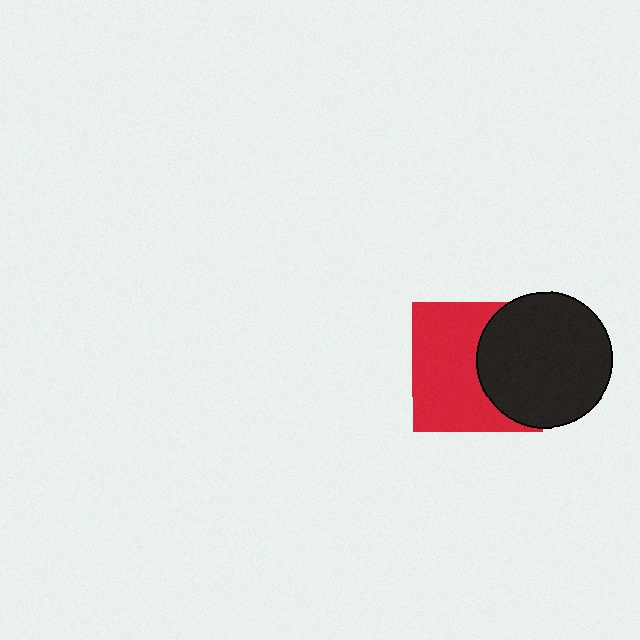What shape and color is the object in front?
The object in front is a black circle.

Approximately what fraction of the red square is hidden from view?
Roughly 40% of the red square is hidden behind the black circle.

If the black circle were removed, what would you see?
You would see the complete red square.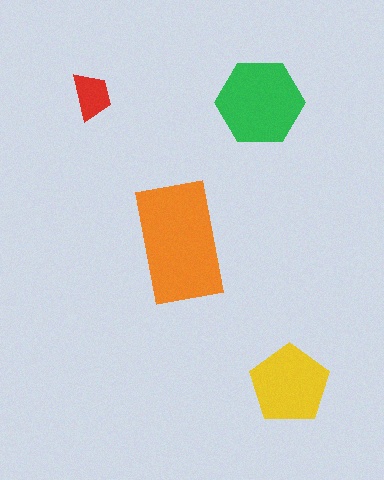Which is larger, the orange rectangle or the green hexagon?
The orange rectangle.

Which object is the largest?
The orange rectangle.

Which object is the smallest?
The red trapezoid.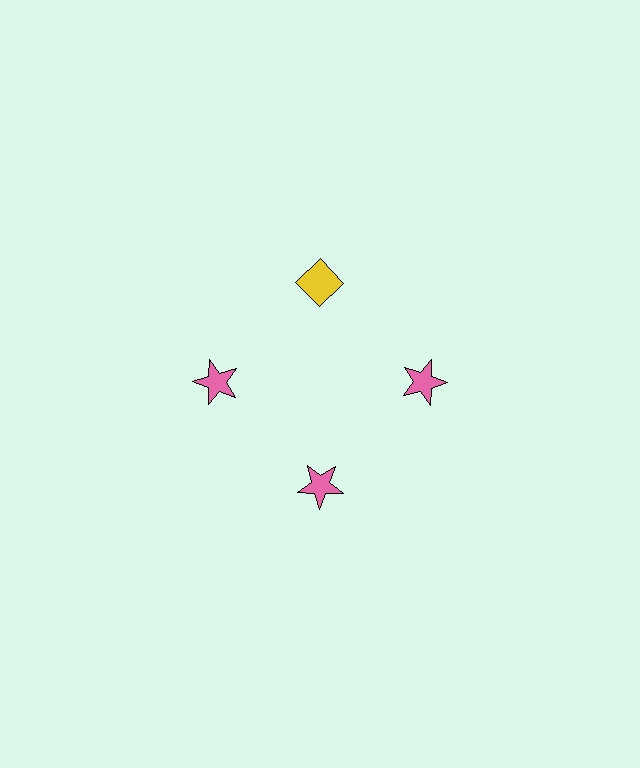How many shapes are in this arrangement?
There are 4 shapes arranged in a ring pattern.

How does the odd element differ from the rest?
It differs in both color (yellow instead of pink) and shape (diamond instead of star).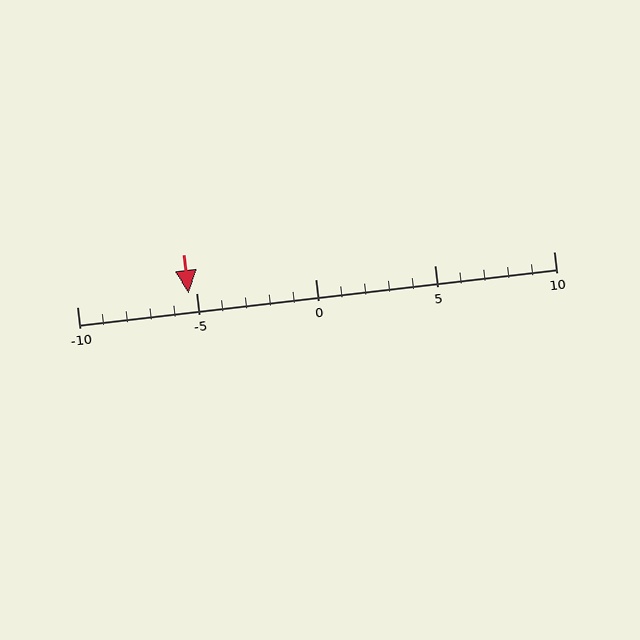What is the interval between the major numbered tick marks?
The major tick marks are spaced 5 units apart.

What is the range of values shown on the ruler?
The ruler shows values from -10 to 10.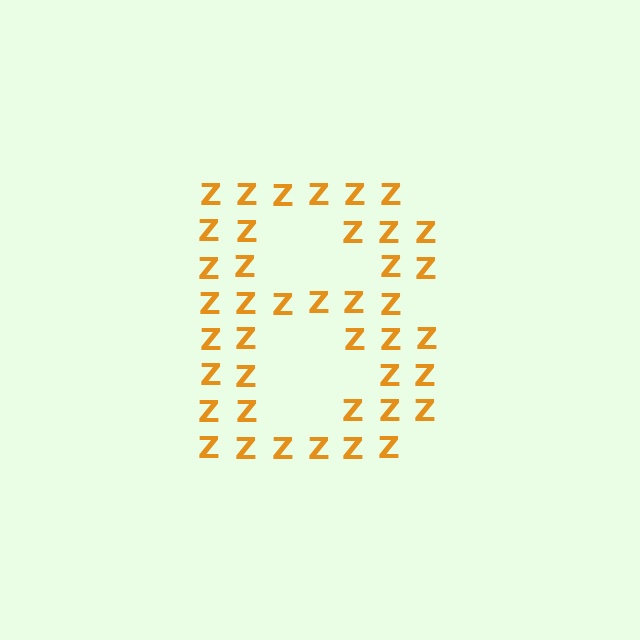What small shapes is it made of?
It is made of small letter Z's.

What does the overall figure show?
The overall figure shows the letter B.